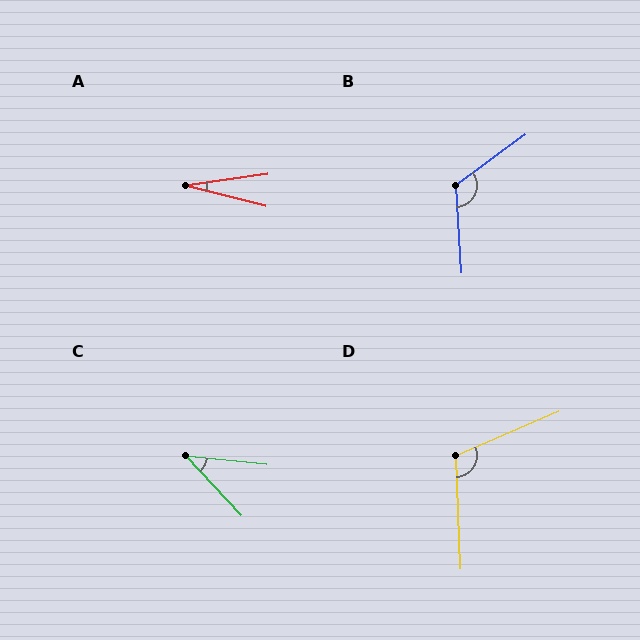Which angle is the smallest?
A, at approximately 23 degrees.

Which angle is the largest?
B, at approximately 123 degrees.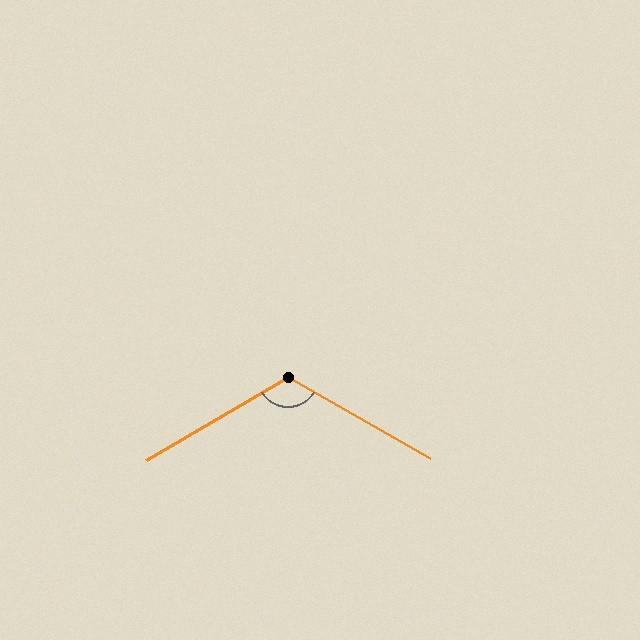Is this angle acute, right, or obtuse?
It is obtuse.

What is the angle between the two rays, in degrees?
Approximately 120 degrees.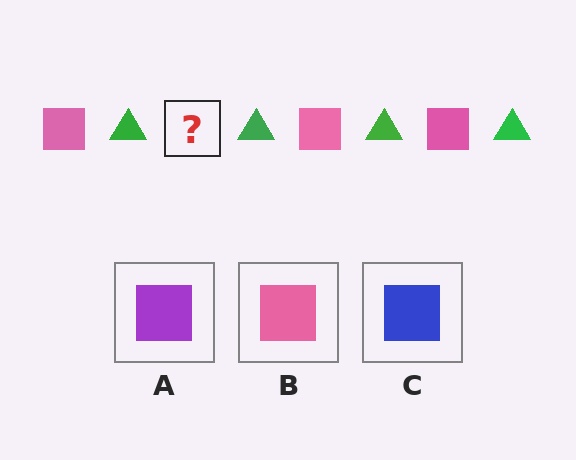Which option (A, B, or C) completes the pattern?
B.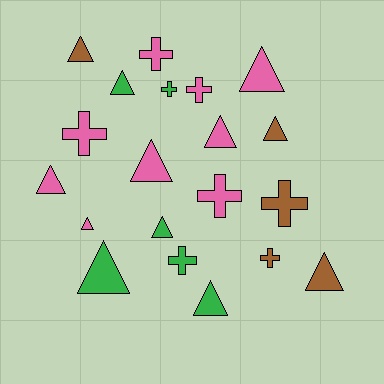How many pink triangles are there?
There are 5 pink triangles.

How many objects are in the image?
There are 20 objects.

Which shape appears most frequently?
Triangle, with 12 objects.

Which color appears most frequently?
Pink, with 9 objects.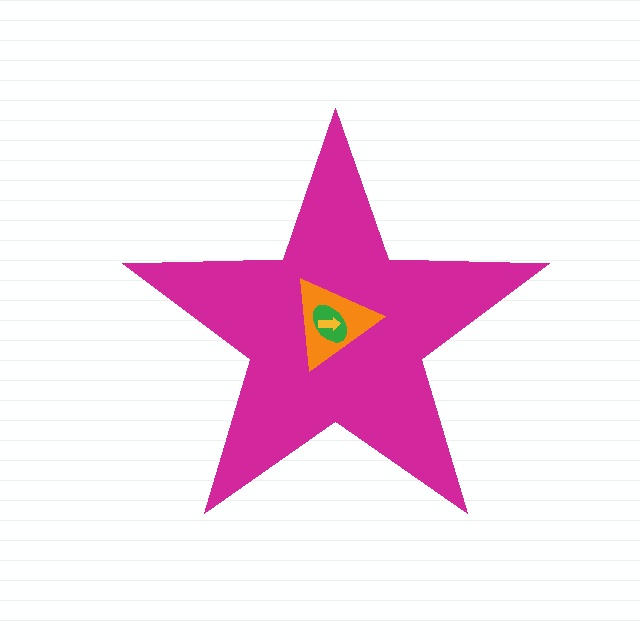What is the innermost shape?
The yellow arrow.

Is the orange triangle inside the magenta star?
Yes.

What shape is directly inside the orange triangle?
The green ellipse.